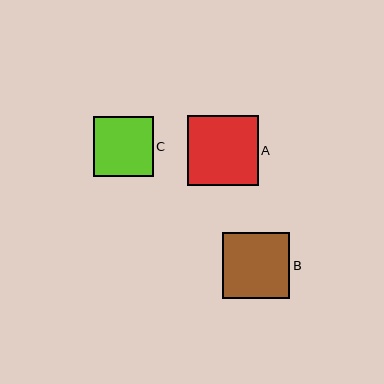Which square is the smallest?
Square C is the smallest with a size of approximately 60 pixels.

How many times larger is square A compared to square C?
Square A is approximately 1.2 times the size of square C.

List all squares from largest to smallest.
From largest to smallest: A, B, C.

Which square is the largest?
Square A is the largest with a size of approximately 71 pixels.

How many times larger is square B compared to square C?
Square B is approximately 1.1 times the size of square C.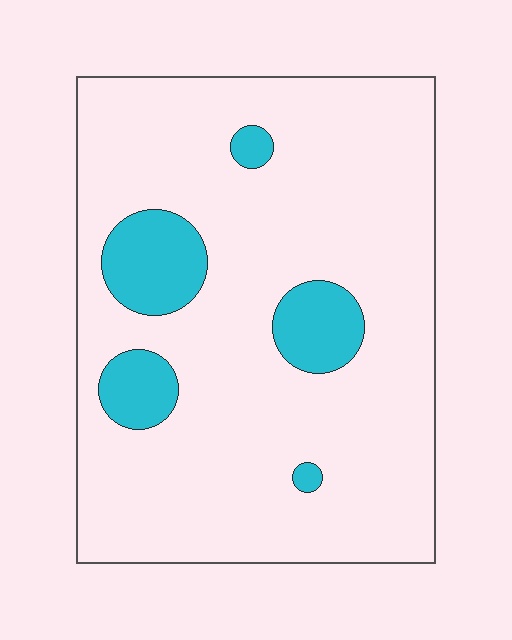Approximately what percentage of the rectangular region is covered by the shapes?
Approximately 15%.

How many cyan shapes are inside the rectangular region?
5.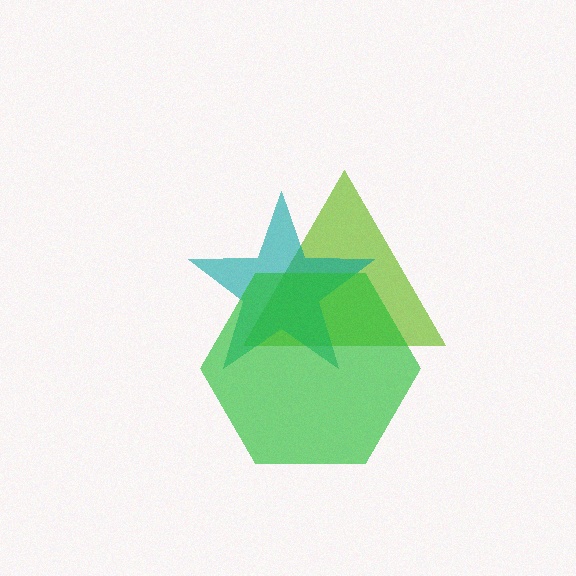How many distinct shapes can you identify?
There are 3 distinct shapes: a lime triangle, a teal star, a green hexagon.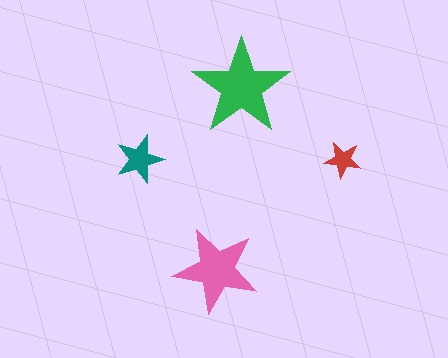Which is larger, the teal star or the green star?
The green one.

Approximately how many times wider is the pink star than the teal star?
About 2 times wider.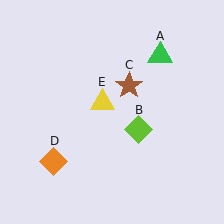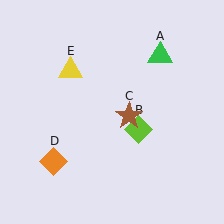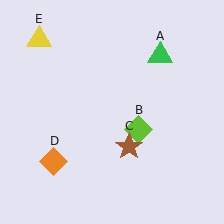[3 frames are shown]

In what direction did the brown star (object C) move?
The brown star (object C) moved down.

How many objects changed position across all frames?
2 objects changed position: brown star (object C), yellow triangle (object E).